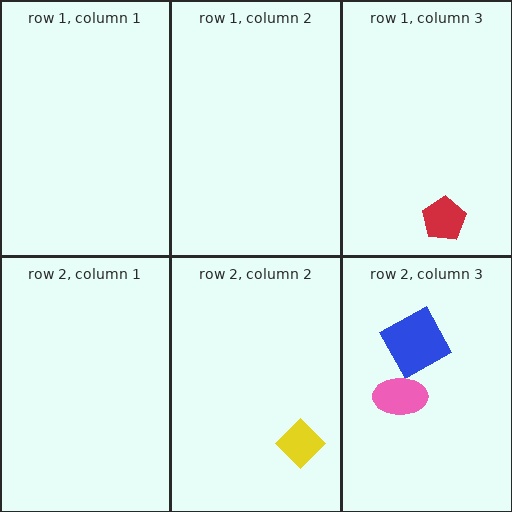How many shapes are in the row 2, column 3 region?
2.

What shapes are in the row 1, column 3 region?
The red pentagon.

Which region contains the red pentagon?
The row 1, column 3 region.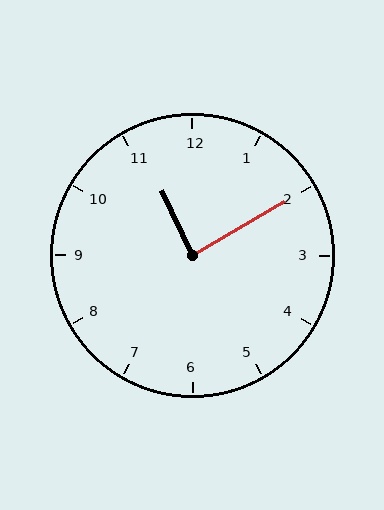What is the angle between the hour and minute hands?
Approximately 85 degrees.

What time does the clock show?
11:10.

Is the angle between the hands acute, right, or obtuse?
It is right.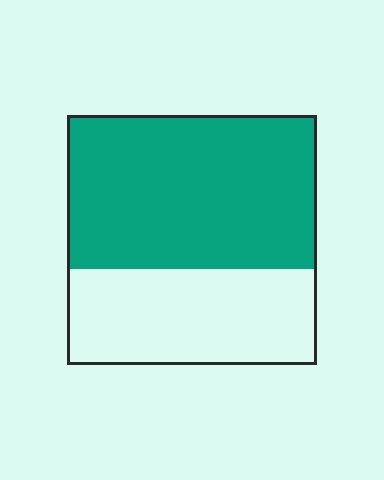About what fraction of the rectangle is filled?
About five eighths (5/8).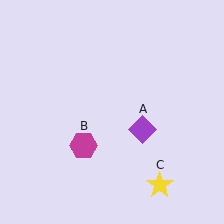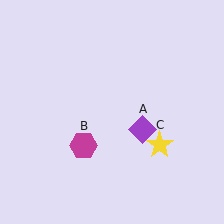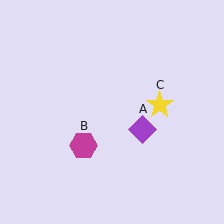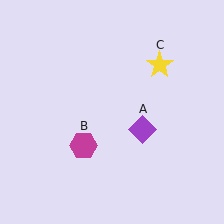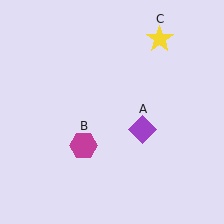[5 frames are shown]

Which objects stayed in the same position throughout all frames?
Purple diamond (object A) and magenta hexagon (object B) remained stationary.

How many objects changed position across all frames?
1 object changed position: yellow star (object C).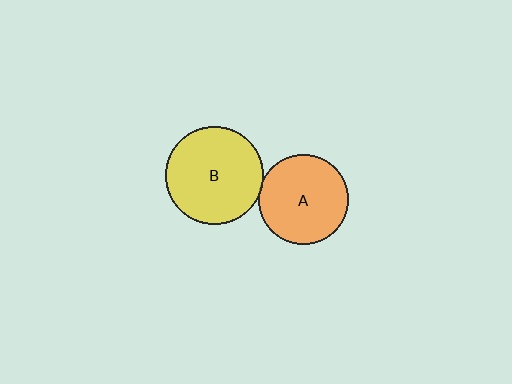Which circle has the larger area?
Circle B (yellow).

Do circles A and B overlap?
Yes.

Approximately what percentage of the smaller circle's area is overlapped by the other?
Approximately 5%.